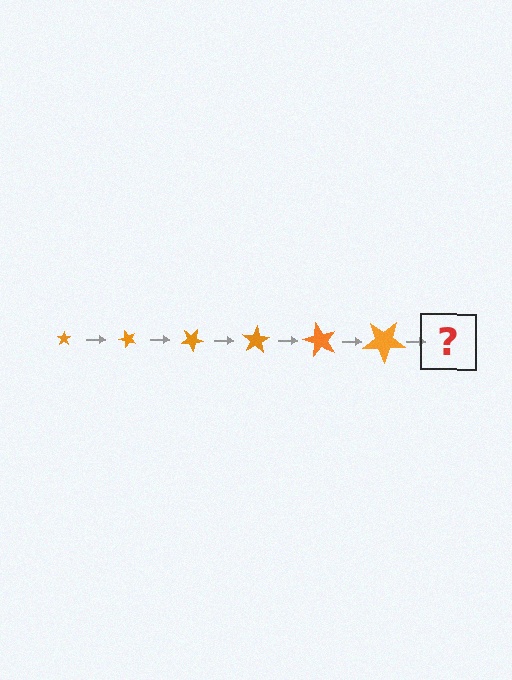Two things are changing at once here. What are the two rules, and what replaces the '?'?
The two rules are that the star grows larger each step and it rotates 50 degrees each step. The '?' should be a star, larger than the previous one and rotated 300 degrees from the start.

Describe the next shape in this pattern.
It should be a star, larger than the previous one and rotated 300 degrees from the start.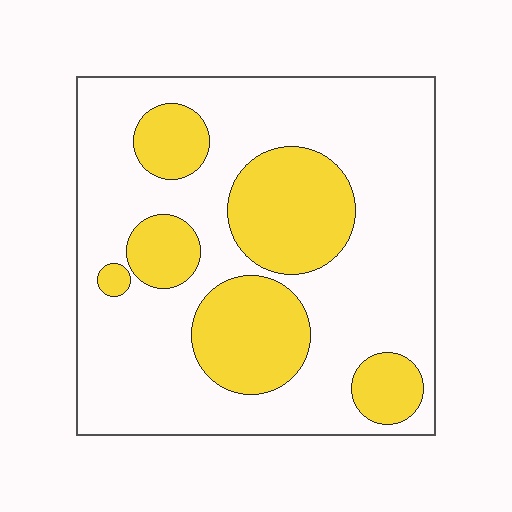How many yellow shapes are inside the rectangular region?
6.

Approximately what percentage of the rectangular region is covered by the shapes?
Approximately 30%.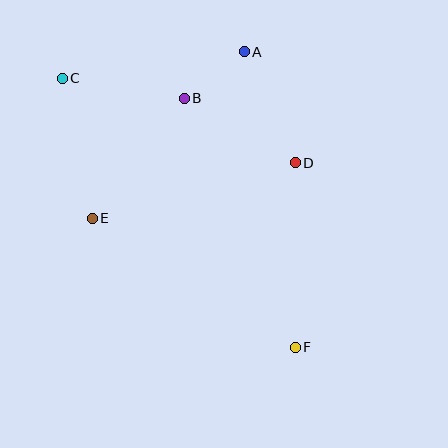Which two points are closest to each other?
Points A and B are closest to each other.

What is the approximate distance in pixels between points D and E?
The distance between D and E is approximately 210 pixels.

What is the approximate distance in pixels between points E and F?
The distance between E and F is approximately 240 pixels.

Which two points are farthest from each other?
Points C and F are farthest from each other.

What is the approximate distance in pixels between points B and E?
The distance between B and E is approximately 152 pixels.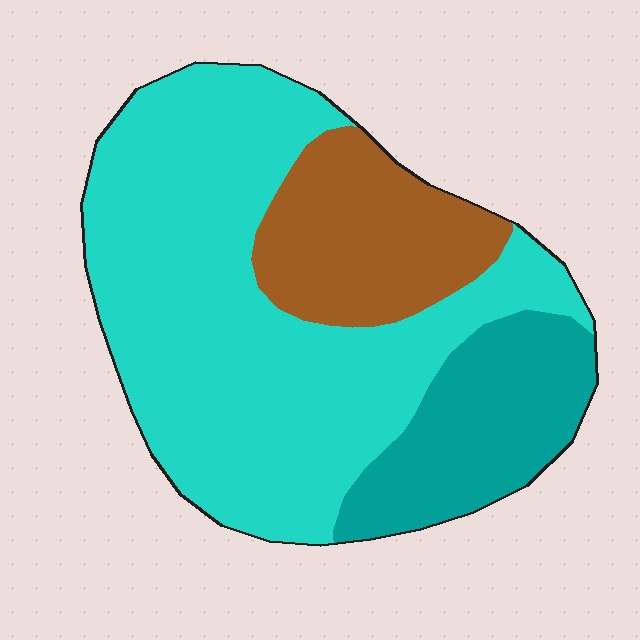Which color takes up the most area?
Cyan, at roughly 60%.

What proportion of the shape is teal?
Teal covers about 20% of the shape.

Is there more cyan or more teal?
Cyan.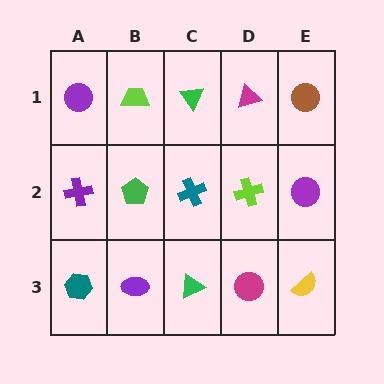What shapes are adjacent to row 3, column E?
A purple circle (row 2, column E), a magenta circle (row 3, column D).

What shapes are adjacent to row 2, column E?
A brown circle (row 1, column E), a yellow semicircle (row 3, column E), a lime cross (row 2, column D).